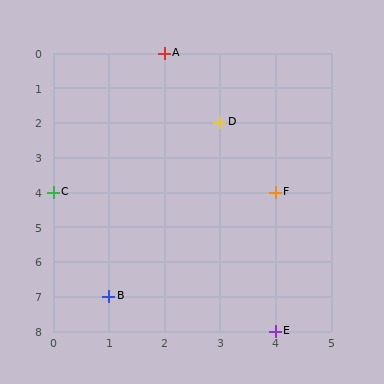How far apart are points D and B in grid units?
Points D and B are 2 columns and 5 rows apart (about 5.4 grid units diagonally).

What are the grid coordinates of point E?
Point E is at grid coordinates (4, 8).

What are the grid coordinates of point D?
Point D is at grid coordinates (3, 2).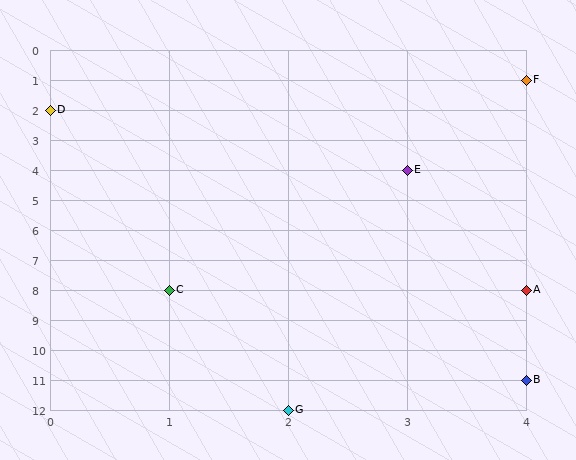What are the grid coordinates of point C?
Point C is at grid coordinates (1, 8).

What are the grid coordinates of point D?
Point D is at grid coordinates (0, 2).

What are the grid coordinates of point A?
Point A is at grid coordinates (4, 8).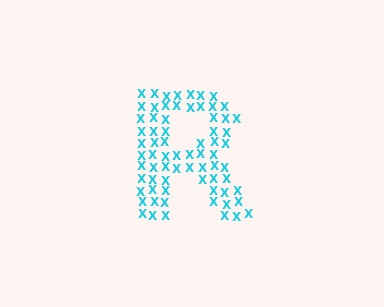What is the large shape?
The large shape is the letter R.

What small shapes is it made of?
It is made of small letter X's.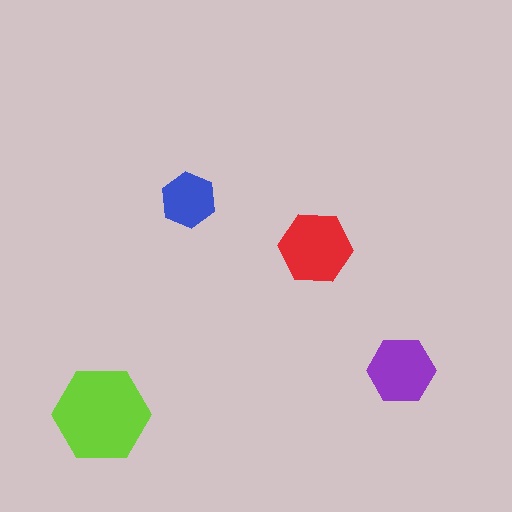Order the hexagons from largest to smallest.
the lime one, the red one, the purple one, the blue one.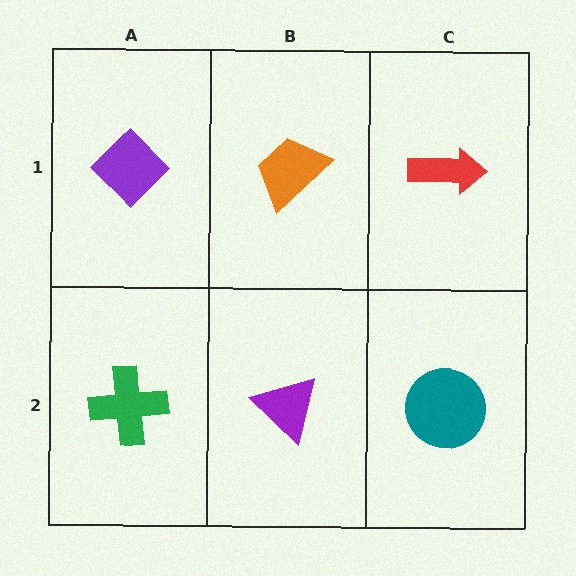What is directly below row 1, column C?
A teal circle.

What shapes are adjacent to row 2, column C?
A red arrow (row 1, column C), a purple triangle (row 2, column B).